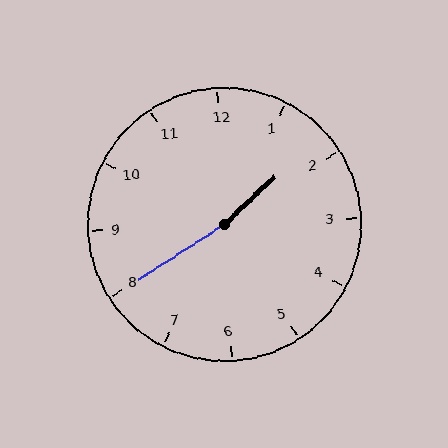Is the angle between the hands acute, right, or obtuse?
It is obtuse.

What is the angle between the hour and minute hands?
Approximately 170 degrees.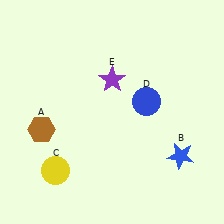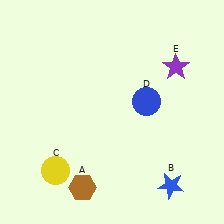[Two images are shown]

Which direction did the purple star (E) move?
The purple star (E) moved right.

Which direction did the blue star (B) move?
The blue star (B) moved down.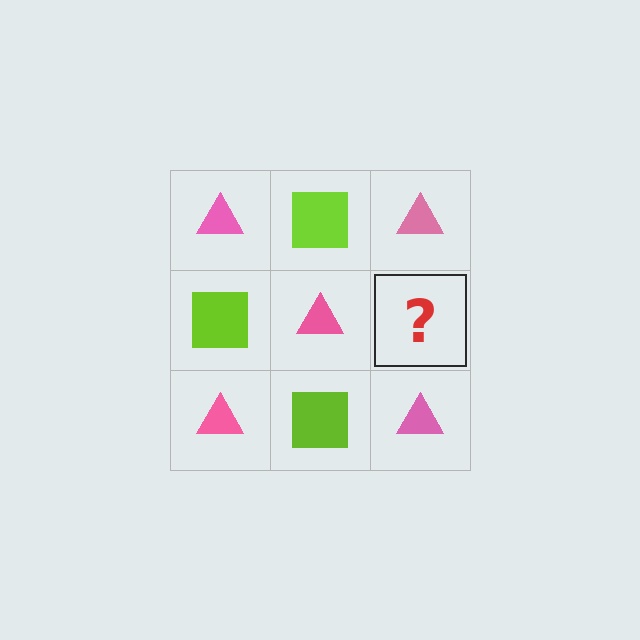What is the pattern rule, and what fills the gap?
The rule is that it alternates pink triangle and lime square in a checkerboard pattern. The gap should be filled with a lime square.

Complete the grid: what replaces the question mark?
The question mark should be replaced with a lime square.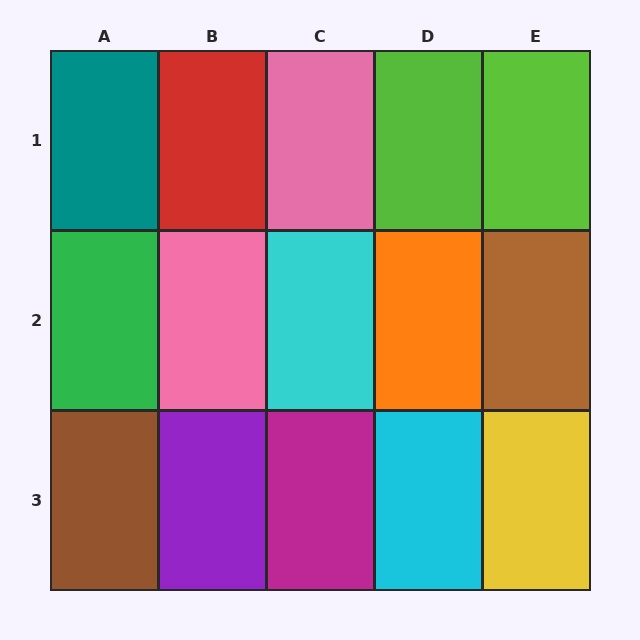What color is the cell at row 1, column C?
Pink.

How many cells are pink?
2 cells are pink.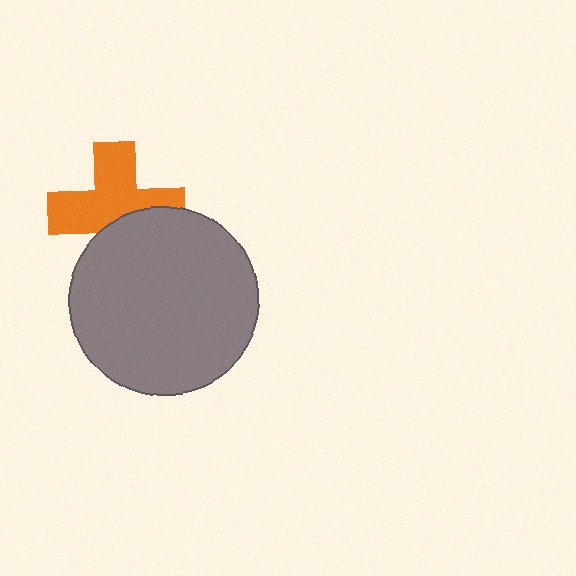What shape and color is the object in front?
The object in front is a gray circle.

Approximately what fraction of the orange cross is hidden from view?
Roughly 37% of the orange cross is hidden behind the gray circle.